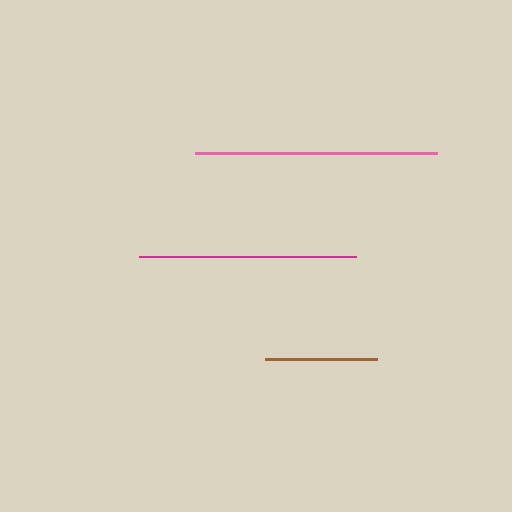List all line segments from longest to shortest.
From longest to shortest: pink, magenta, brown.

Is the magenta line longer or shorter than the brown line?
The magenta line is longer than the brown line.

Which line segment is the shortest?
The brown line is the shortest at approximately 113 pixels.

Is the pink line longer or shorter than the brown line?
The pink line is longer than the brown line.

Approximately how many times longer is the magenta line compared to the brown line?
The magenta line is approximately 1.9 times the length of the brown line.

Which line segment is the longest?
The pink line is the longest at approximately 243 pixels.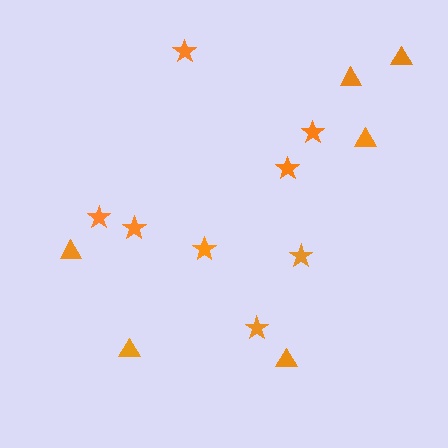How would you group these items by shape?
There are 2 groups: one group of stars (8) and one group of triangles (6).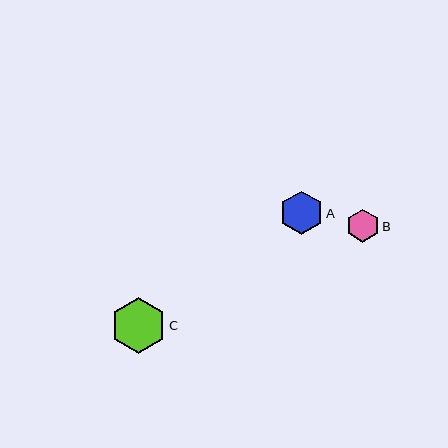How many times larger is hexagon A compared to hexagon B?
Hexagon A is approximately 1.3 times the size of hexagon B.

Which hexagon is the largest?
Hexagon C is the largest with a size of approximately 55 pixels.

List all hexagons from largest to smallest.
From largest to smallest: C, A, B.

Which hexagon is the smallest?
Hexagon B is the smallest with a size of approximately 33 pixels.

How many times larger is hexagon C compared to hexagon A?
Hexagon C is approximately 1.3 times the size of hexagon A.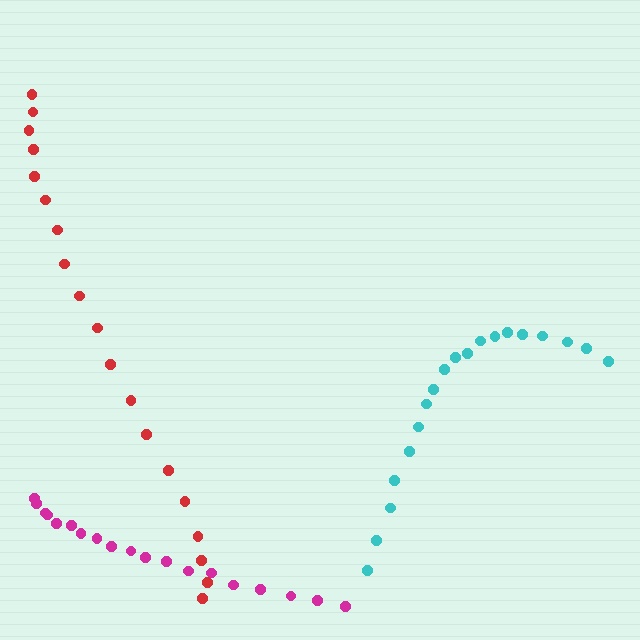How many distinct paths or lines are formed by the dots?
There are 3 distinct paths.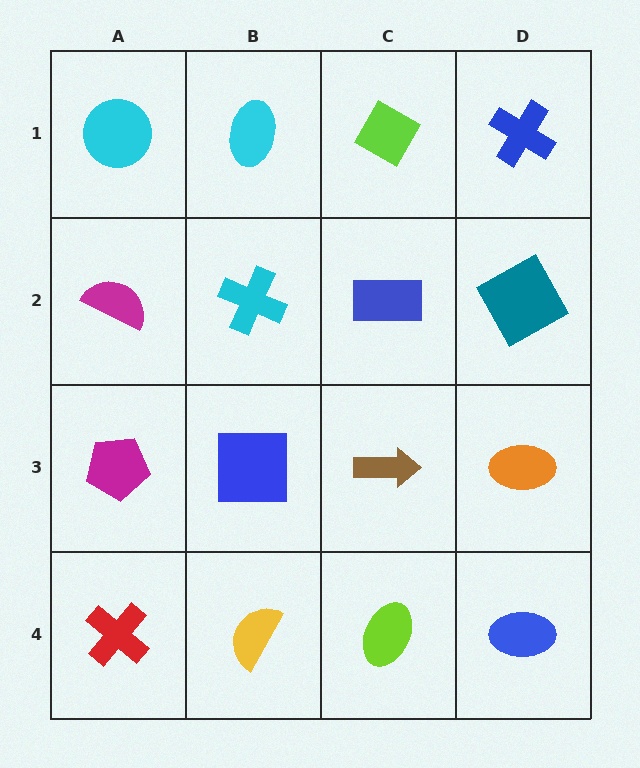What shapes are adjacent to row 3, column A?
A magenta semicircle (row 2, column A), a red cross (row 4, column A), a blue square (row 3, column B).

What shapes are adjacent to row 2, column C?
A lime diamond (row 1, column C), a brown arrow (row 3, column C), a cyan cross (row 2, column B), a teal square (row 2, column D).